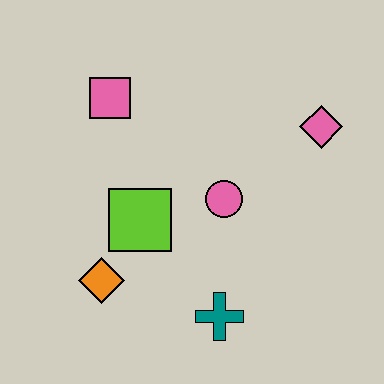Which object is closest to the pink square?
The lime square is closest to the pink square.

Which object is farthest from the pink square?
The teal cross is farthest from the pink square.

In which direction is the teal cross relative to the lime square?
The teal cross is below the lime square.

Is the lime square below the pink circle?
Yes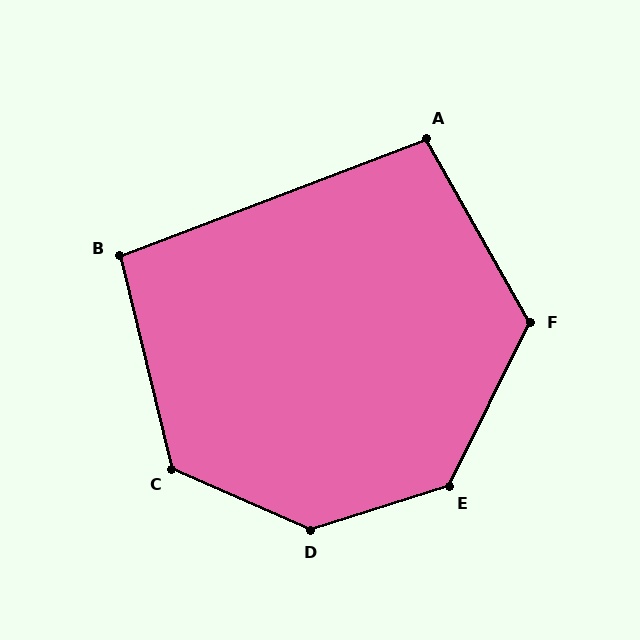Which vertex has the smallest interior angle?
B, at approximately 97 degrees.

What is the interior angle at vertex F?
Approximately 124 degrees (obtuse).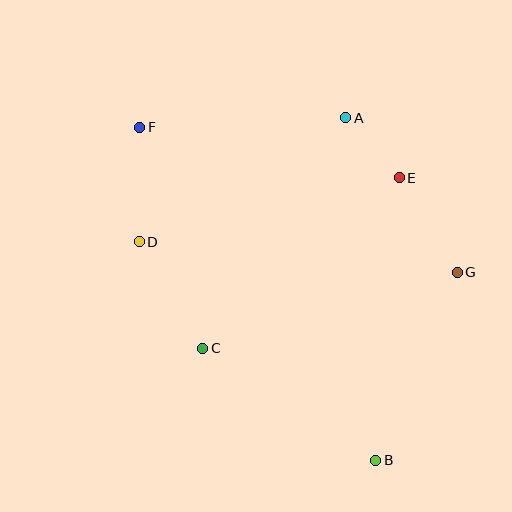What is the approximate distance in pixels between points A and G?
The distance between A and G is approximately 191 pixels.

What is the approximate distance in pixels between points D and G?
The distance between D and G is approximately 319 pixels.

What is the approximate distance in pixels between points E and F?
The distance between E and F is approximately 264 pixels.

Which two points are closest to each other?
Points A and E are closest to each other.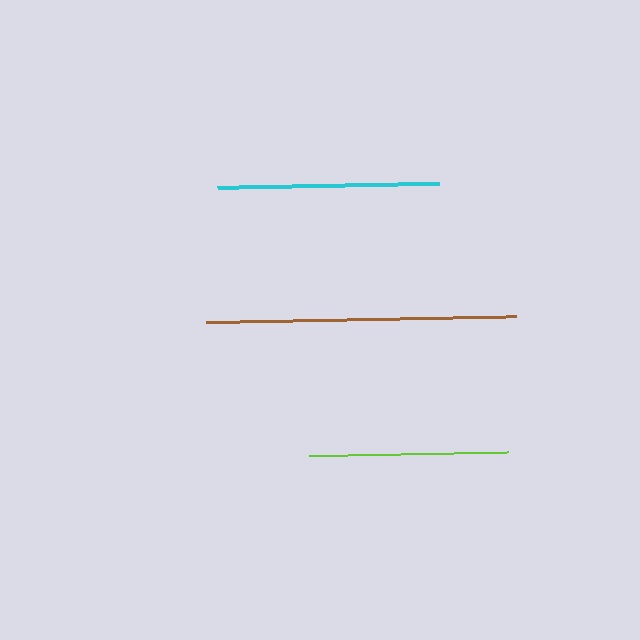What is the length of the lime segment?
The lime segment is approximately 199 pixels long.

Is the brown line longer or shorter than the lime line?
The brown line is longer than the lime line.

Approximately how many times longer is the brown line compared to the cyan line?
The brown line is approximately 1.4 times the length of the cyan line.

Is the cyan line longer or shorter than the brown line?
The brown line is longer than the cyan line.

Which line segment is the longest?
The brown line is the longest at approximately 310 pixels.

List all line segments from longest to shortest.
From longest to shortest: brown, cyan, lime.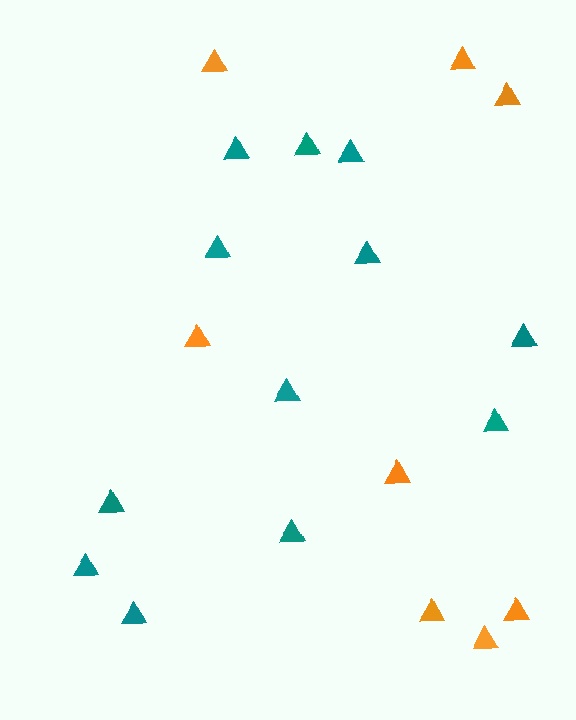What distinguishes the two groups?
There are 2 groups: one group of orange triangles (8) and one group of teal triangles (12).